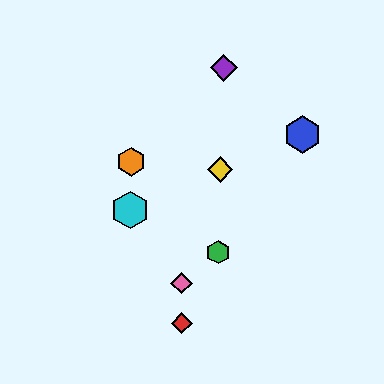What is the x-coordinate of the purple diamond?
The purple diamond is at x≈224.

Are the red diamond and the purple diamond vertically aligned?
No, the red diamond is at x≈182 and the purple diamond is at x≈224.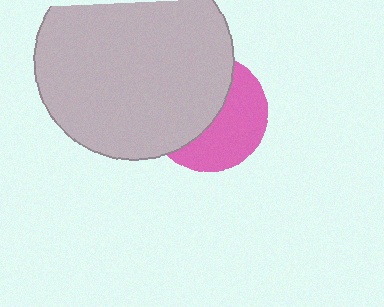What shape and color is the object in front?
The object in front is a light gray circle.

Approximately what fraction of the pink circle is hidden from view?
Roughly 53% of the pink circle is hidden behind the light gray circle.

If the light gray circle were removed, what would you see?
You would see the complete pink circle.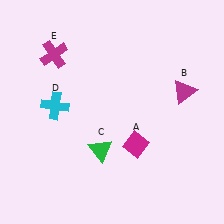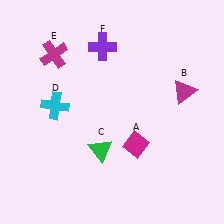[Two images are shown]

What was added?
A purple cross (F) was added in Image 2.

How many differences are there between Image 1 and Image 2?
There is 1 difference between the two images.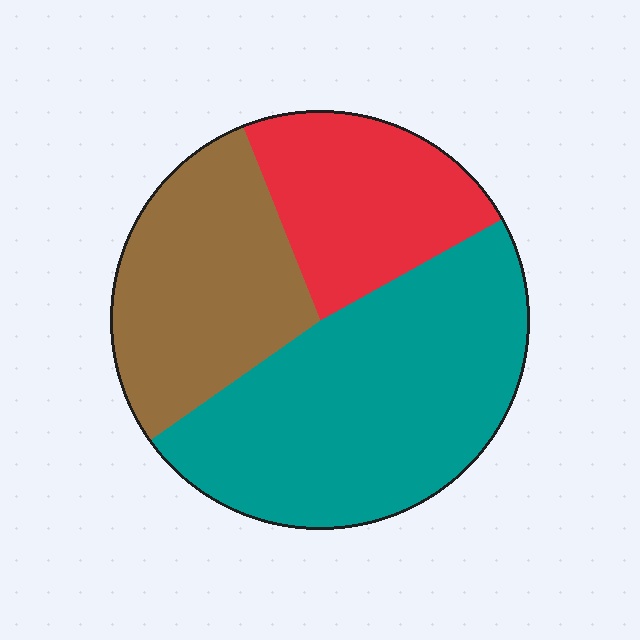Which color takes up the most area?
Teal, at roughly 50%.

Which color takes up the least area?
Red, at roughly 25%.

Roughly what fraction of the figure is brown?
Brown takes up about one quarter (1/4) of the figure.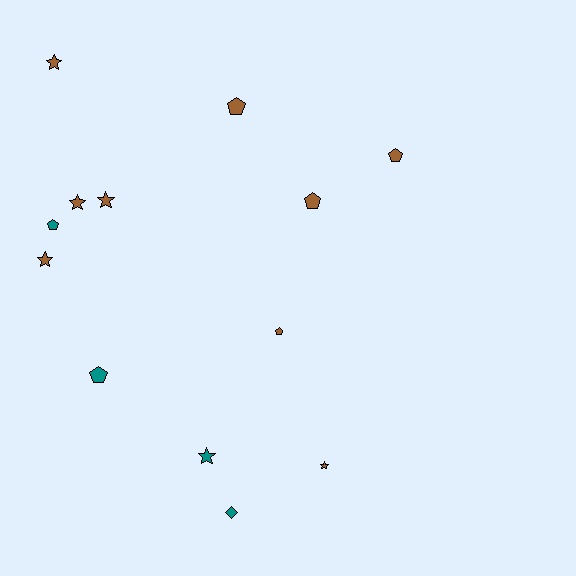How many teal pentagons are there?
There are 2 teal pentagons.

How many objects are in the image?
There are 13 objects.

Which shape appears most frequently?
Pentagon, with 6 objects.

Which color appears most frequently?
Brown, with 9 objects.